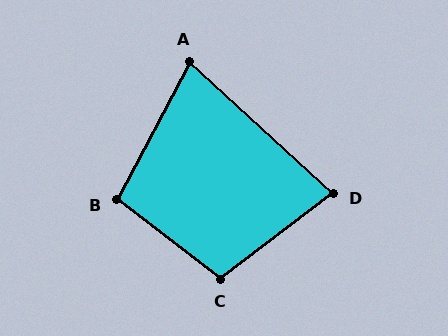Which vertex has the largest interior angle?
C, at approximately 105 degrees.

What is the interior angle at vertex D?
Approximately 80 degrees (acute).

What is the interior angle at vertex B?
Approximately 100 degrees (obtuse).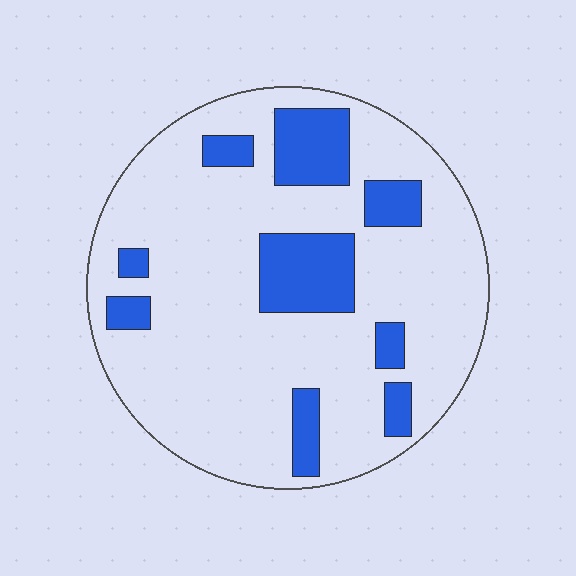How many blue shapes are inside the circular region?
9.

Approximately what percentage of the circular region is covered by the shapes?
Approximately 20%.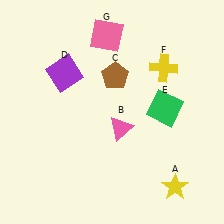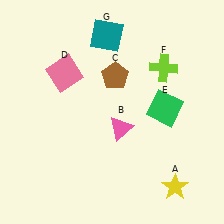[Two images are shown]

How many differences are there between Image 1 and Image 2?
There are 3 differences between the two images.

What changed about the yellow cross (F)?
In Image 1, F is yellow. In Image 2, it changed to lime.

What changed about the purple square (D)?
In Image 1, D is purple. In Image 2, it changed to pink.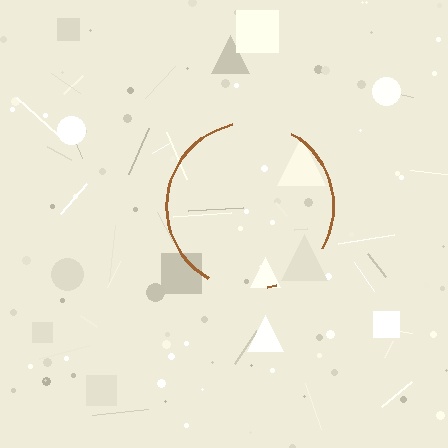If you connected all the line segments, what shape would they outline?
They would outline a circle.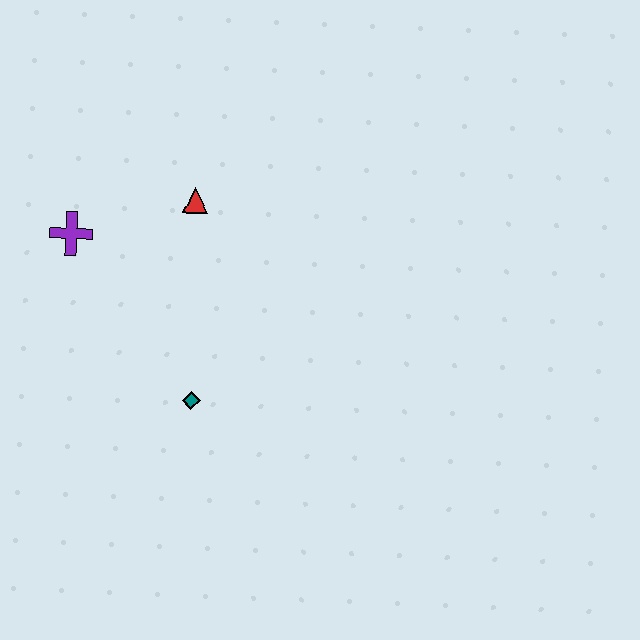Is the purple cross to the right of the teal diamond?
No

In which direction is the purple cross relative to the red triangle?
The purple cross is to the left of the red triangle.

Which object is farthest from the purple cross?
The teal diamond is farthest from the purple cross.